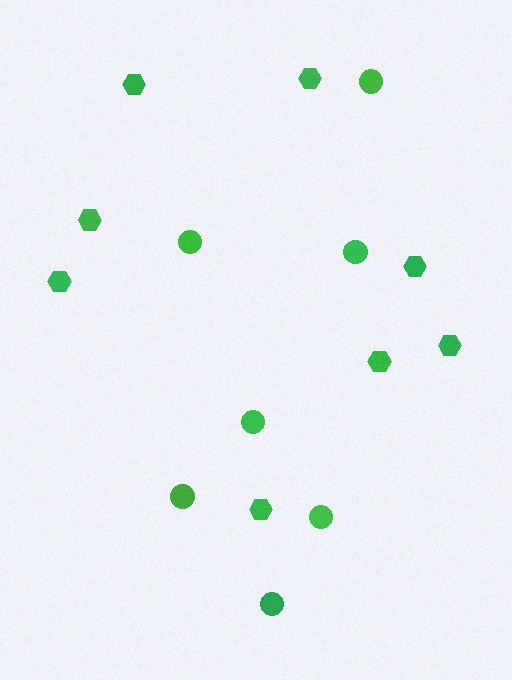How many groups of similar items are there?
There are 2 groups: one group of circles (7) and one group of hexagons (8).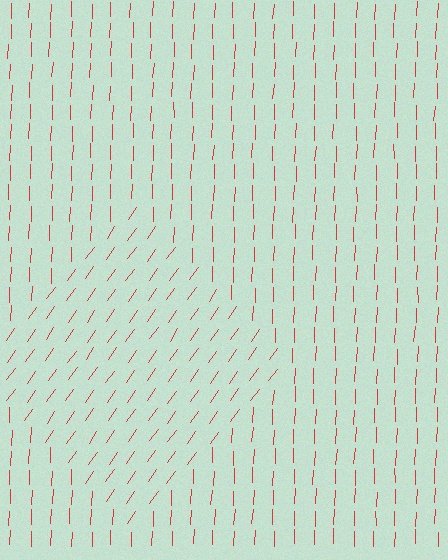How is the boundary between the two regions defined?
The boundary is defined purely by a change in line orientation (approximately 33 degrees difference). All lines are the same color and thickness.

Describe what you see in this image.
The image is filled with small red line segments. A diamond region in the image has lines oriented differently from the surrounding lines, creating a visible texture boundary.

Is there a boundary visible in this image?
Yes, there is a texture boundary formed by a change in line orientation.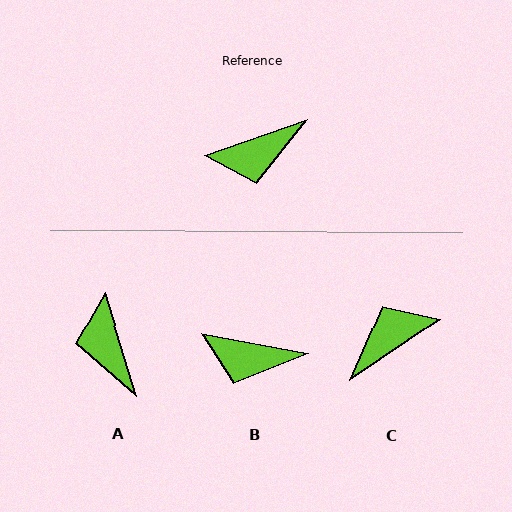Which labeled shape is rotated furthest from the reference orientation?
C, about 165 degrees away.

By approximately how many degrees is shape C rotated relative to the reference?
Approximately 165 degrees clockwise.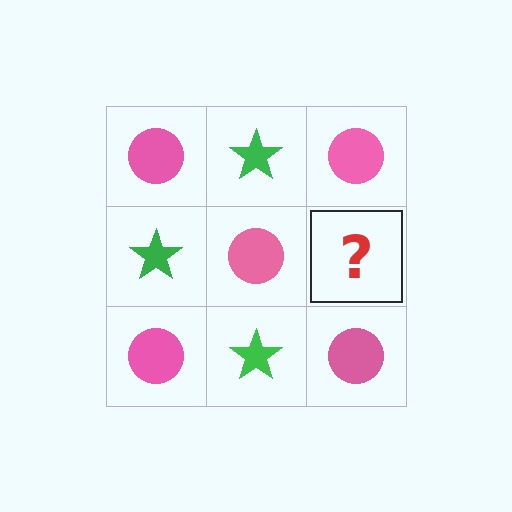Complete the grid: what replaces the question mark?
The question mark should be replaced with a green star.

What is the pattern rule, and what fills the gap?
The rule is that it alternates pink circle and green star in a checkerboard pattern. The gap should be filled with a green star.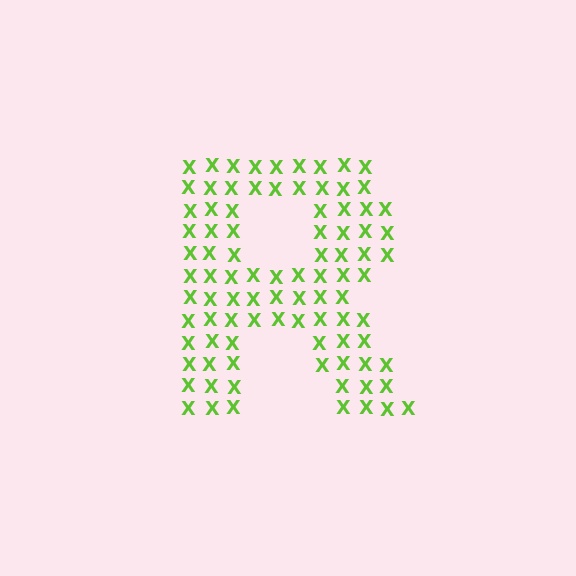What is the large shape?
The large shape is the letter R.